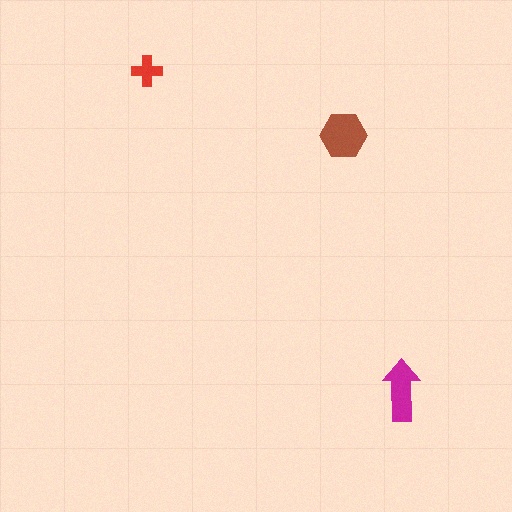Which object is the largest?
The brown hexagon.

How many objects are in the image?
There are 3 objects in the image.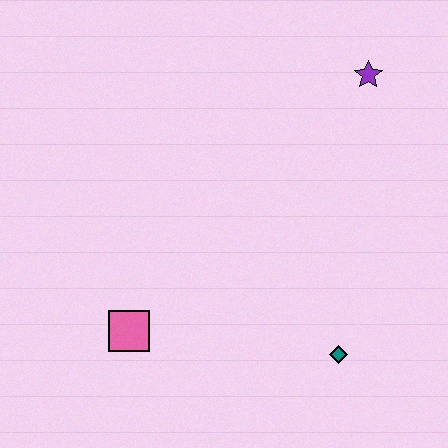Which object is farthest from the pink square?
The purple star is farthest from the pink square.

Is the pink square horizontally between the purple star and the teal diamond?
No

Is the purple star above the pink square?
Yes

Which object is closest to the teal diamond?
The pink square is closest to the teal diamond.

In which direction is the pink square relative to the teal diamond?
The pink square is to the left of the teal diamond.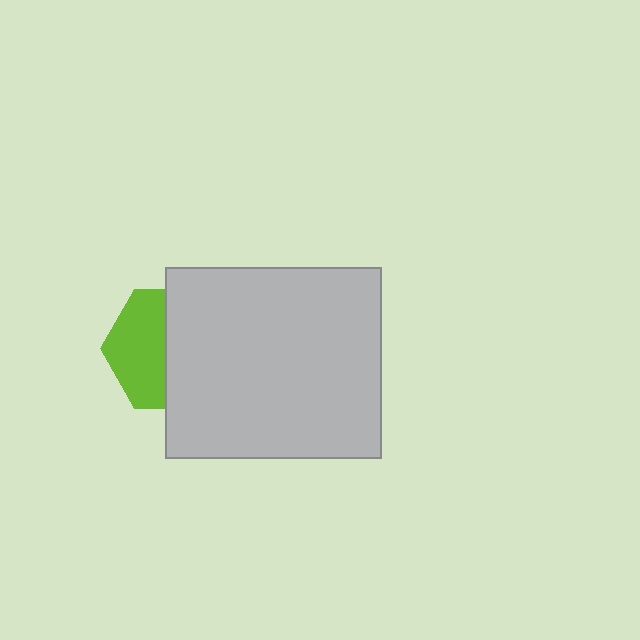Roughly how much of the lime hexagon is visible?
About half of it is visible (roughly 47%).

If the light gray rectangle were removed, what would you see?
You would see the complete lime hexagon.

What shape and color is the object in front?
The object in front is a light gray rectangle.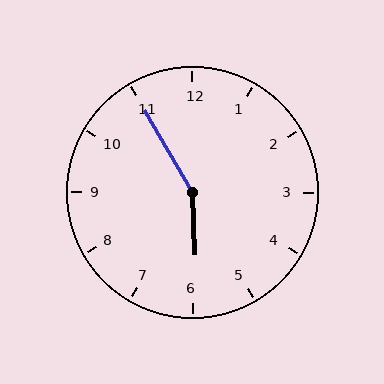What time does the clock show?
5:55.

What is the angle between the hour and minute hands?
Approximately 152 degrees.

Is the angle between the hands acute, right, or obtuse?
It is obtuse.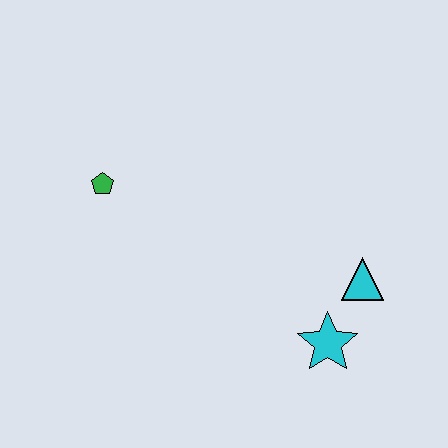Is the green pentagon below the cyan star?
No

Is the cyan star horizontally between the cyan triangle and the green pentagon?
Yes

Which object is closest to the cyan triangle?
The cyan star is closest to the cyan triangle.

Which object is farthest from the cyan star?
The green pentagon is farthest from the cyan star.